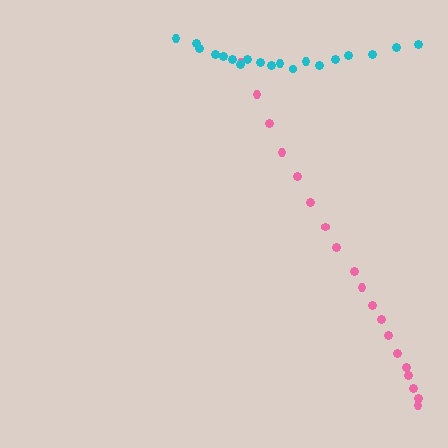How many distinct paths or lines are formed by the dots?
There are 2 distinct paths.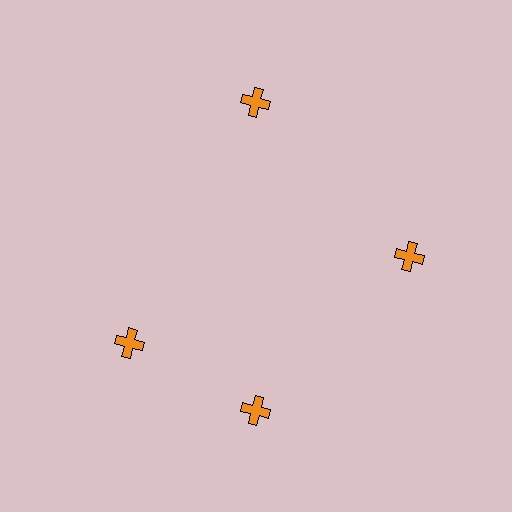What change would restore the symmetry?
The symmetry would be restored by rotating it back into even spacing with its neighbors so that all 4 crosses sit at equal angles and equal distance from the center.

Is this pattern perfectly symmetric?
No. The 4 orange crosses are arranged in a ring, but one element near the 9 o'clock position is rotated out of alignment along the ring, breaking the 4-fold rotational symmetry.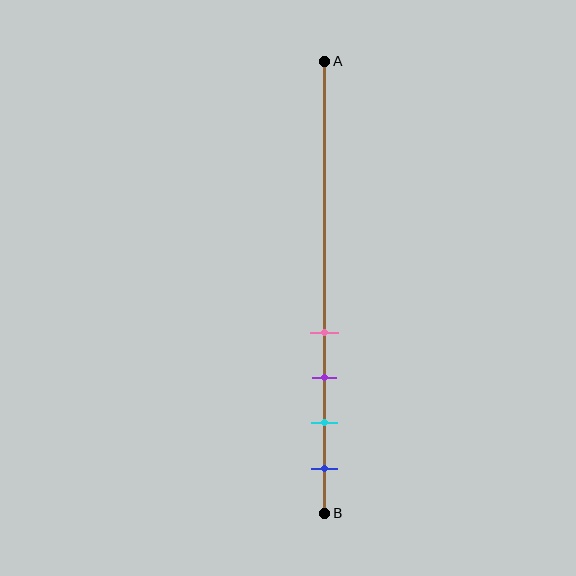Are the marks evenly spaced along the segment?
Yes, the marks are approximately evenly spaced.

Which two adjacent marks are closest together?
The pink and purple marks are the closest adjacent pair.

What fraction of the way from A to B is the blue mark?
The blue mark is approximately 90% (0.9) of the way from A to B.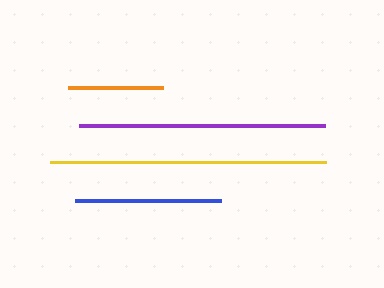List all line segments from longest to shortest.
From longest to shortest: yellow, purple, blue, orange.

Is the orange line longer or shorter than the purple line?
The purple line is longer than the orange line.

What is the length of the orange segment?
The orange segment is approximately 95 pixels long.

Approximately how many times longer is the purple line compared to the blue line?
The purple line is approximately 1.7 times the length of the blue line.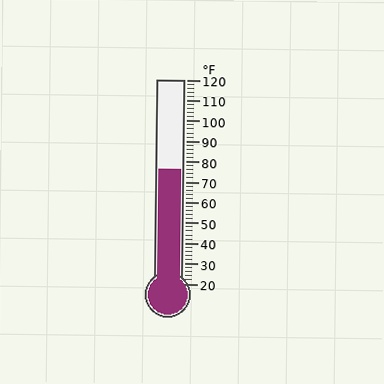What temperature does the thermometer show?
The thermometer shows approximately 76°F.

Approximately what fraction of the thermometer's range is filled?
The thermometer is filled to approximately 55% of its range.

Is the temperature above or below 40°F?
The temperature is above 40°F.